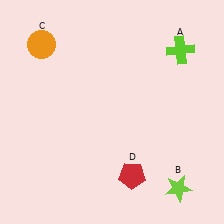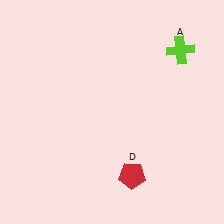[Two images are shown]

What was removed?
The lime star (B), the orange circle (C) were removed in Image 2.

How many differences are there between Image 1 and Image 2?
There are 2 differences between the two images.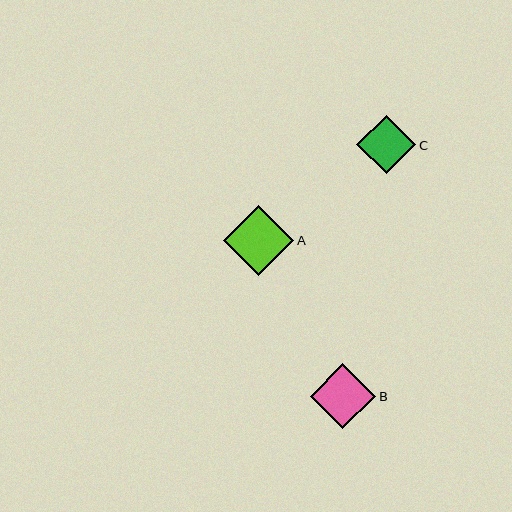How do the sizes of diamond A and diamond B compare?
Diamond A and diamond B are approximately the same size.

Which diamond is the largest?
Diamond A is the largest with a size of approximately 70 pixels.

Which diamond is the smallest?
Diamond C is the smallest with a size of approximately 59 pixels.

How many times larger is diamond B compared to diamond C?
Diamond B is approximately 1.1 times the size of diamond C.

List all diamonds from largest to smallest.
From largest to smallest: A, B, C.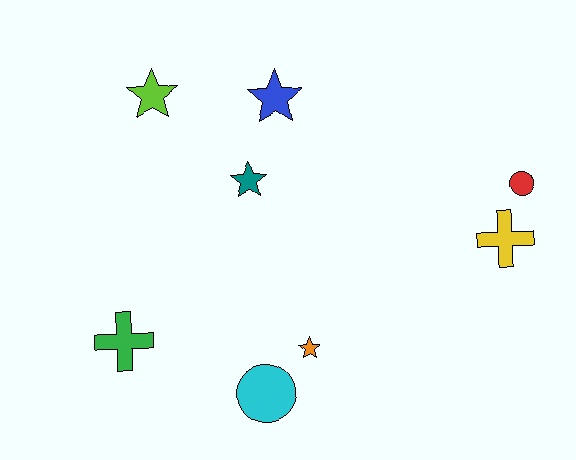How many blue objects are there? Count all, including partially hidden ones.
There is 1 blue object.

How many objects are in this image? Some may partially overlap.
There are 8 objects.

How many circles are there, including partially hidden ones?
There are 2 circles.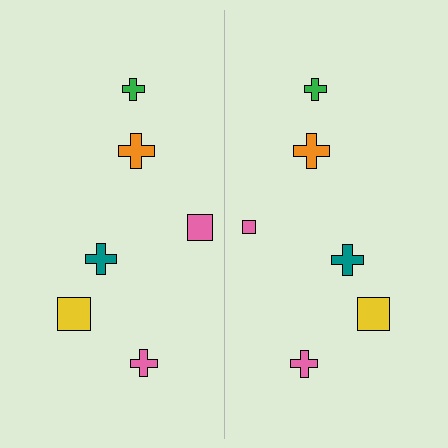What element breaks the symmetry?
The pink square on the right side has a different size than its mirror counterpart.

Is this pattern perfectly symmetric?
No, the pattern is not perfectly symmetric. The pink square on the right side has a different size than its mirror counterpart.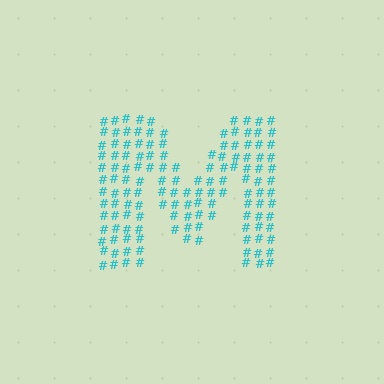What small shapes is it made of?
It is made of small hash symbols.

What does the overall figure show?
The overall figure shows the letter M.